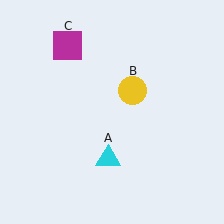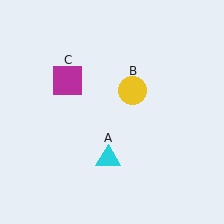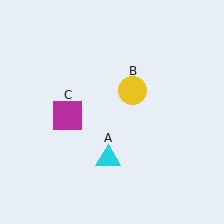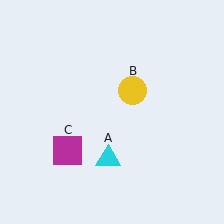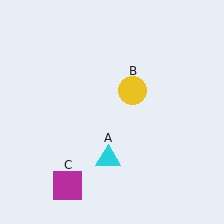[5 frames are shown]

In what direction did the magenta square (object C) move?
The magenta square (object C) moved down.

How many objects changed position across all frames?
1 object changed position: magenta square (object C).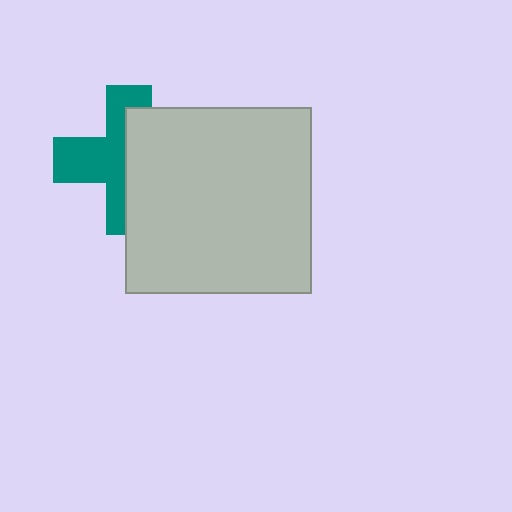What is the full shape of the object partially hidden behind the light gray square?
The partially hidden object is a teal cross.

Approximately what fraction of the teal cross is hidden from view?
Roughly 49% of the teal cross is hidden behind the light gray square.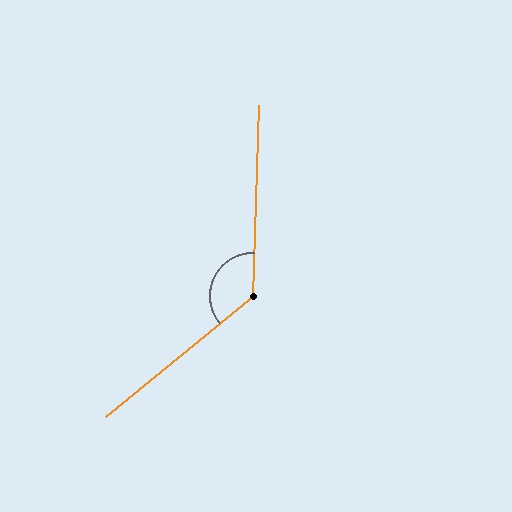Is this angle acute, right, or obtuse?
It is obtuse.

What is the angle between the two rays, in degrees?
Approximately 131 degrees.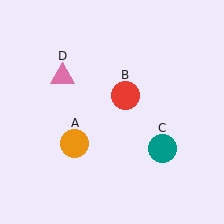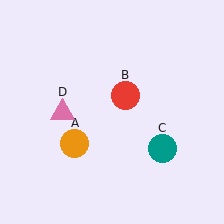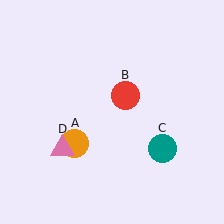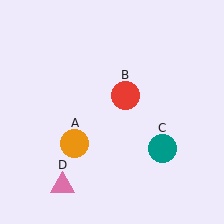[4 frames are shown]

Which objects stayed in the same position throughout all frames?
Orange circle (object A) and red circle (object B) and teal circle (object C) remained stationary.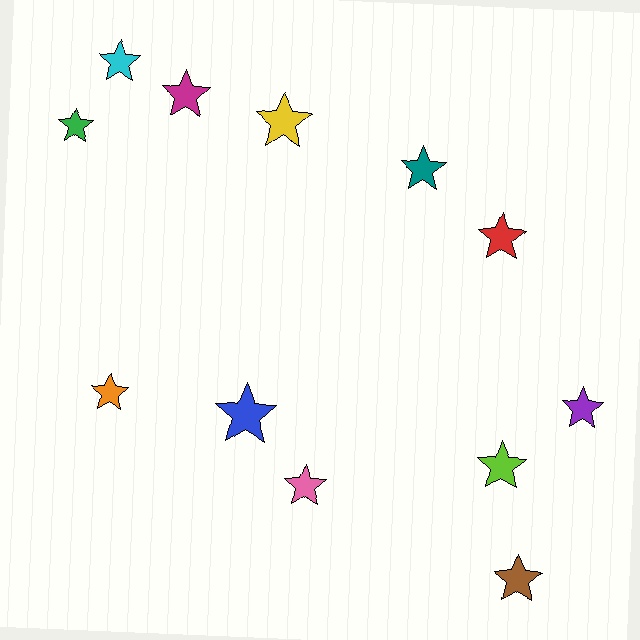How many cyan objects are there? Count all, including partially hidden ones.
There is 1 cyan object.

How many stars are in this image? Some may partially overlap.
There are 12 stars.